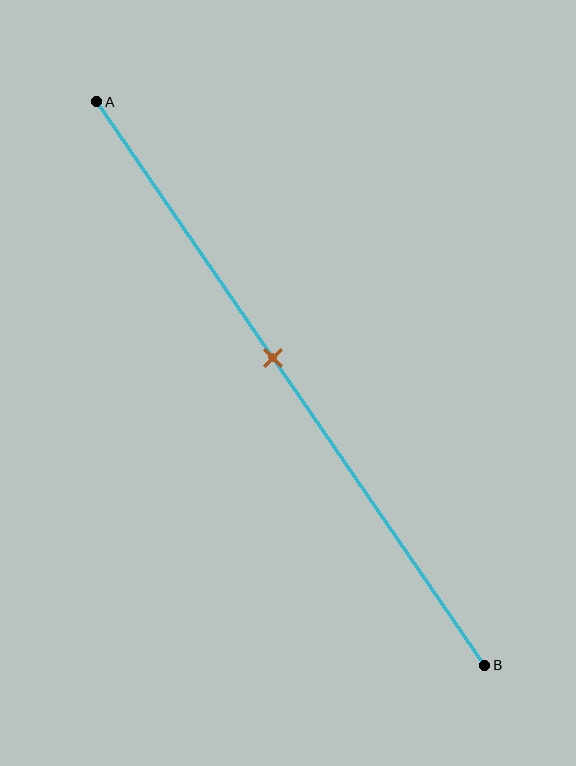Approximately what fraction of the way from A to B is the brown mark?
The brown mark is approximately 45% of the way from A to B.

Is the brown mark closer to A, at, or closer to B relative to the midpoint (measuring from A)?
The brown mark is closer to point A than the midpoint of segment AB.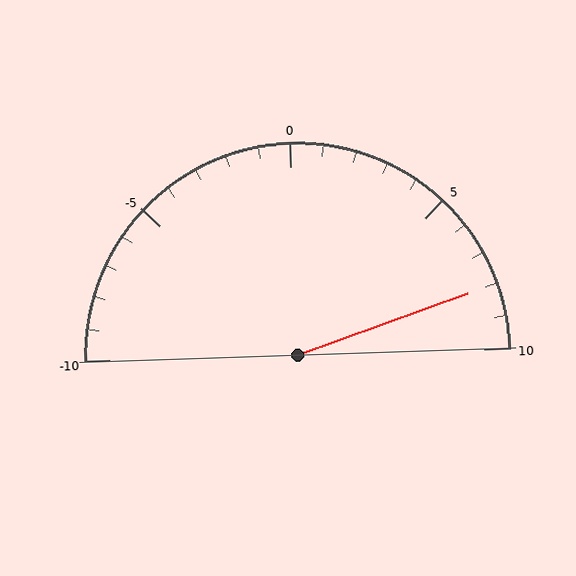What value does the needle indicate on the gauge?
The needle indicates approximately 8.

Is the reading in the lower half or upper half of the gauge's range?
The reading is in the upper half of the range (-10 to 10).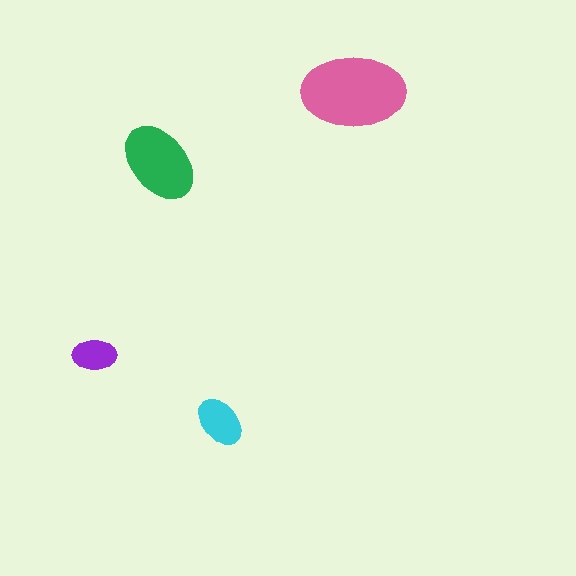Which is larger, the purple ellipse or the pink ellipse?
The pink one.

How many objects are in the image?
There are 4 objects in the image.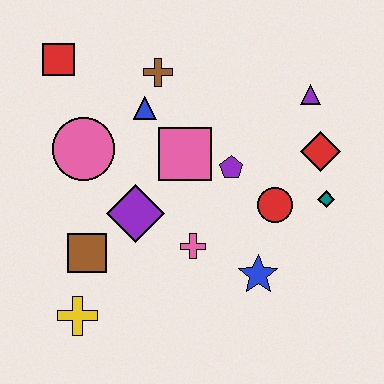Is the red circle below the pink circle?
Yes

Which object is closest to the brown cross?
The blue triangle is closest to the brown cross.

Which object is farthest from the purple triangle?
The yellow cross is farthest from the purple triangle.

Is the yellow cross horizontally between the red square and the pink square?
Yes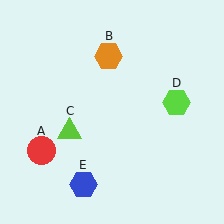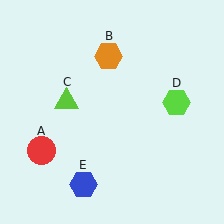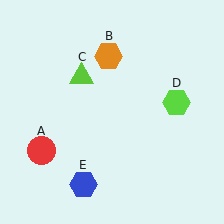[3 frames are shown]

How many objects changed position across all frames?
1 object changed position: lime triangle (object C).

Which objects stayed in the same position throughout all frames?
Red circle (object A) and orange hexagon (object B) and lime hexagon (object D) and blue hexagon (object E) remained stationary.